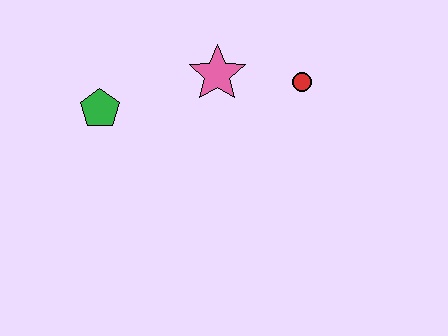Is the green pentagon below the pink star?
Yes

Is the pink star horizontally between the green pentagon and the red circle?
Yes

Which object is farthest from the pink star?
The green pentagon is farthest from the pink star.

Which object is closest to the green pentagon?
The pink star is closest to the green pentagon.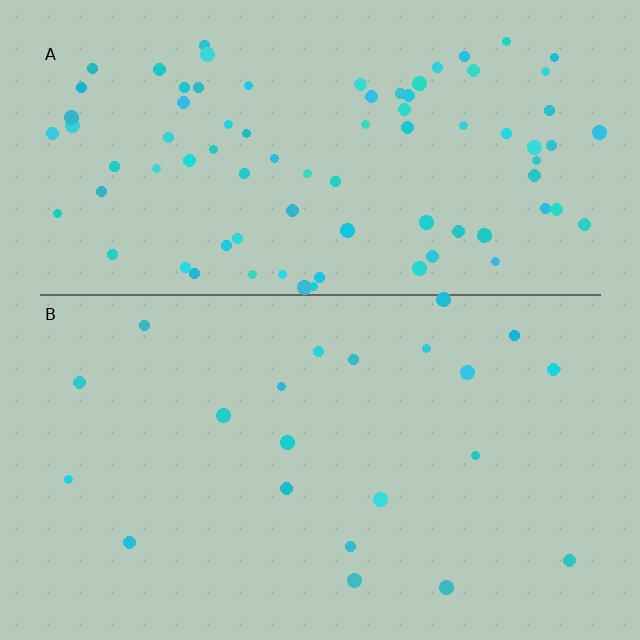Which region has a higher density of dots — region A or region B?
A (the top).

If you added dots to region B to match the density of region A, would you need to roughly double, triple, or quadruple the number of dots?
Approximately quadruple.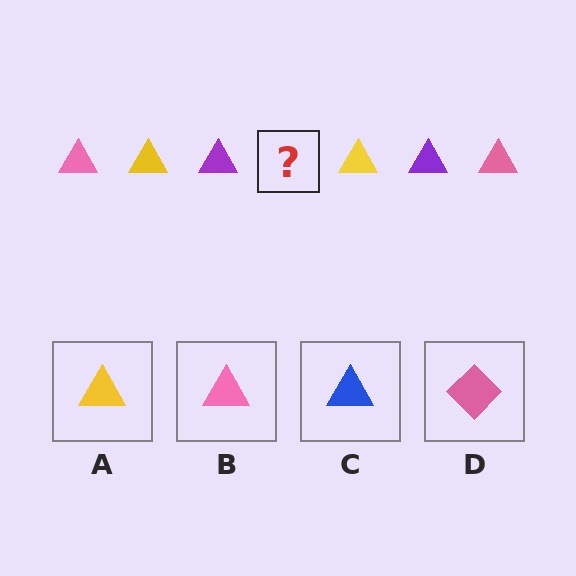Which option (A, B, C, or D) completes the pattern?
B.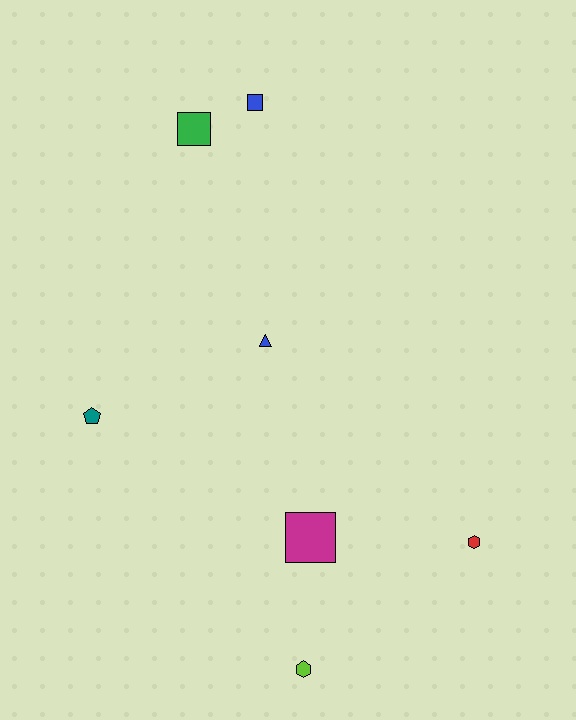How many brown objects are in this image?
There are no brown objects.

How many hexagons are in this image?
There are 2 hexagons.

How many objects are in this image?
There are 7 objects.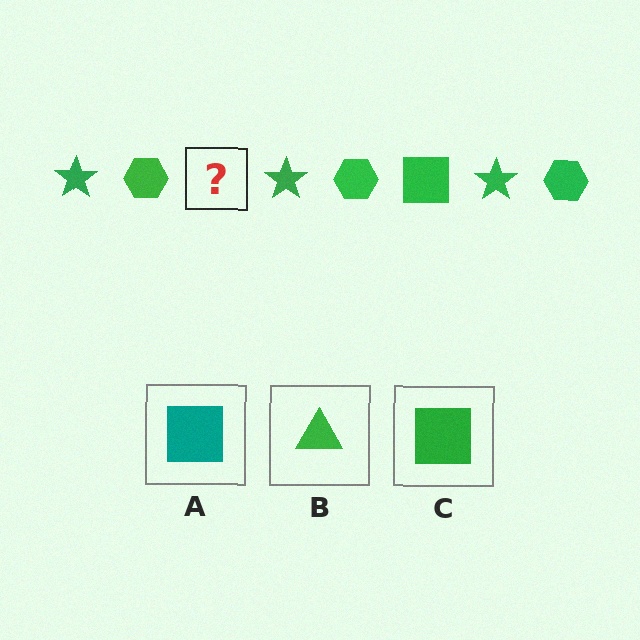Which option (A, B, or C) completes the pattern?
C.